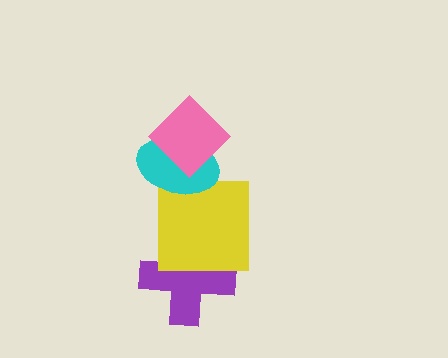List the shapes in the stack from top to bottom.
From top to bottom: the pink diamond, the cyan ellipse, the yellow square, the purple cross.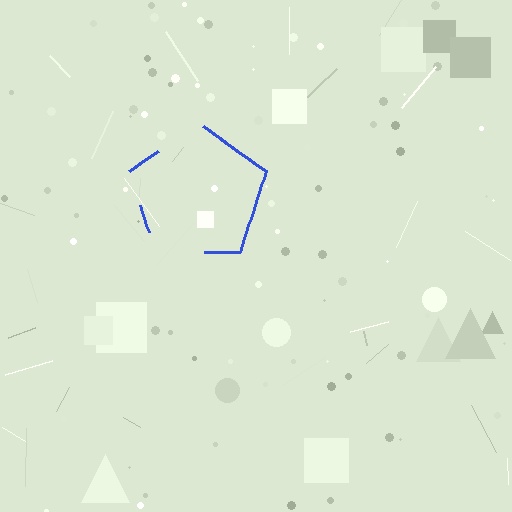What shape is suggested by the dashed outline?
The dashed outline suggests a pentagon.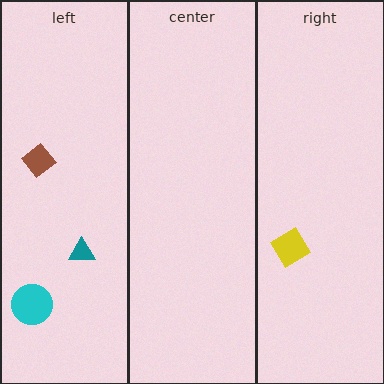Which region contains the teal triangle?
The left region.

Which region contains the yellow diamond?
The right region.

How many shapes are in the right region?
1.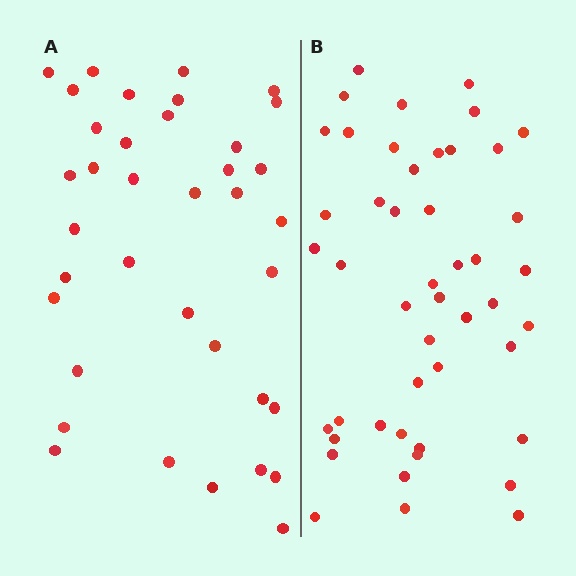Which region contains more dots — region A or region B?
Region B (the right region) has more dots.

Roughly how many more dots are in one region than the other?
Region B has roughly 10 or so more dots than region A.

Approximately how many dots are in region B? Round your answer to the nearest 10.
About 50 dots. (The exact count is 47, which rounds to 50.)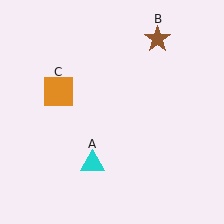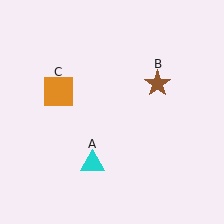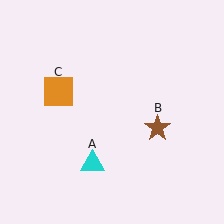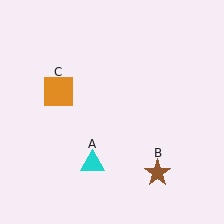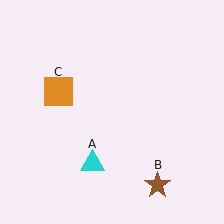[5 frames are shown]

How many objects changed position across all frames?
1 object changed position: brown star (object B).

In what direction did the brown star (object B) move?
The brown star (object B) moved down.